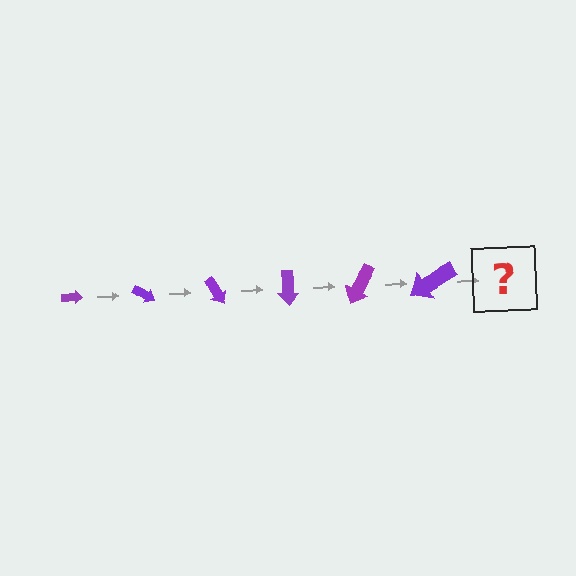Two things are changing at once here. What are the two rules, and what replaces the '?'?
The two rules are that the arrow grows larger each step and it rotates 30 degrees each step. The '?' should be an arrow, larger than the previous one and rotated 180 degrees from the start.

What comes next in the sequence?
The next element should be an arrow, larger than the previous one and rotated 180 degrees from the start.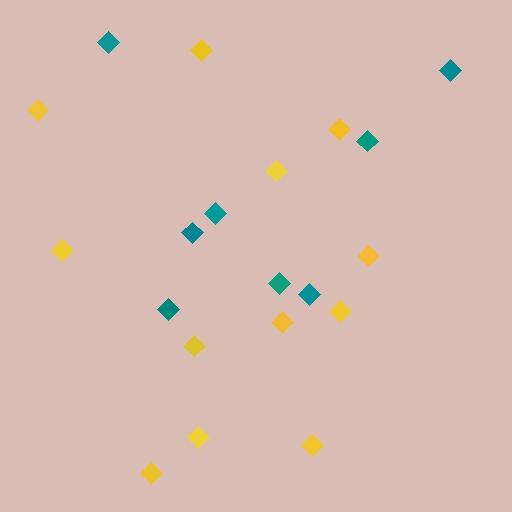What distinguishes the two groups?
There are 2 groups: one group of teal diamonds (8) and one group of yellow diamonds (12).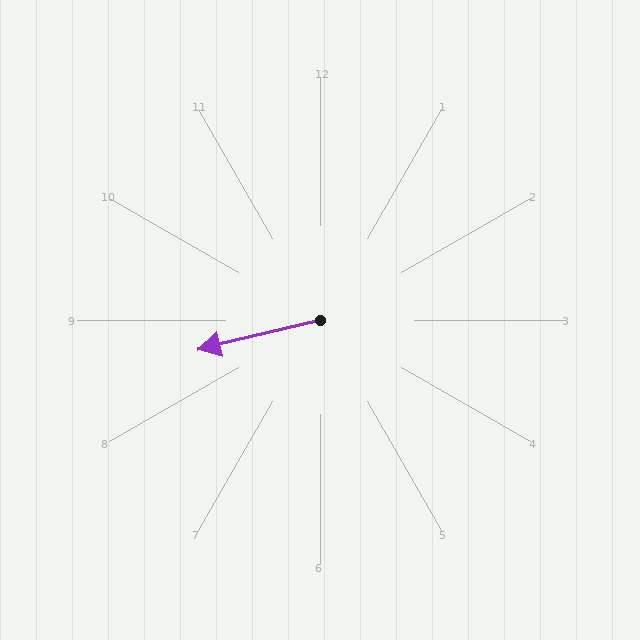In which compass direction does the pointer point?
West.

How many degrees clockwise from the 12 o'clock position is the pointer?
Approximately 256 degrees.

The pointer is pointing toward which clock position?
Roughly 9 o'clock.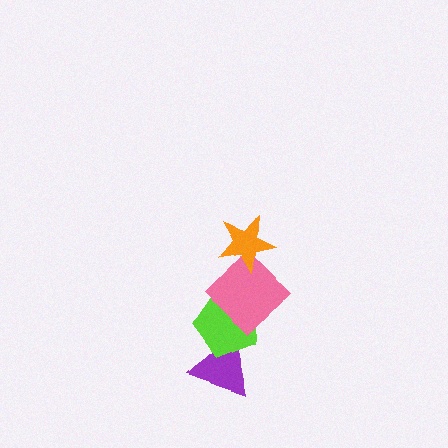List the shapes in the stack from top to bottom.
From top to bottom: the orange star, the pink diamond, the lime pentagon, the purple triangle.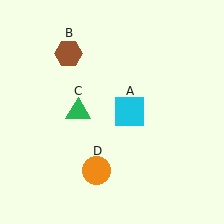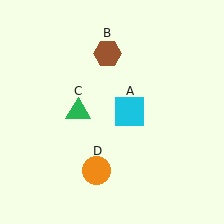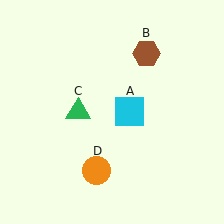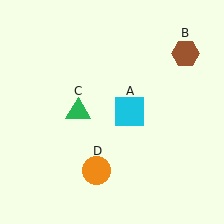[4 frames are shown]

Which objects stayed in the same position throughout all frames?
Cyan square (object A) and green triangle (object C) and orange circle (object D) remained stationary.